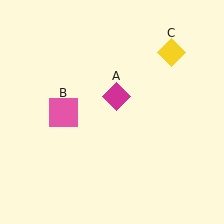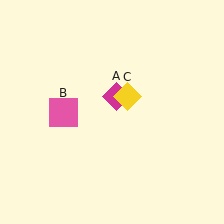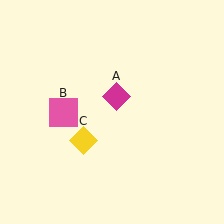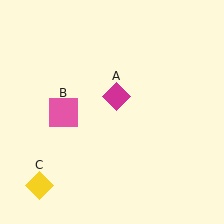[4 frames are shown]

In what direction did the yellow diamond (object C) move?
The yellow diamond (object C) moved down and to the left.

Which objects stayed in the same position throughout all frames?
Magenta diamond (object A) and pink square (object B) remained stationary.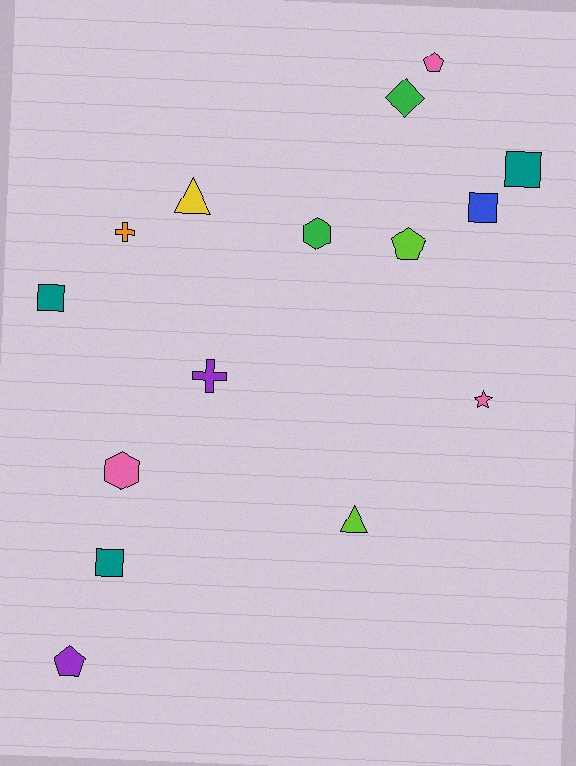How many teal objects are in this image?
There are 3 teal objects.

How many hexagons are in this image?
There are 2 hexagons.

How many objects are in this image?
There are 15 objects.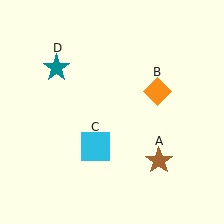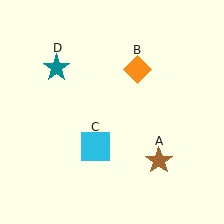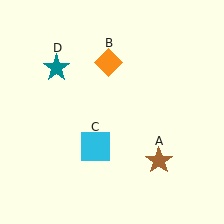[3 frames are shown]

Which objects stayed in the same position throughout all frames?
Brown star (object A) and cyan square (object C) and teal star (object D) remained stationary.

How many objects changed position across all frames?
1 object changed position: orange diamond (object B).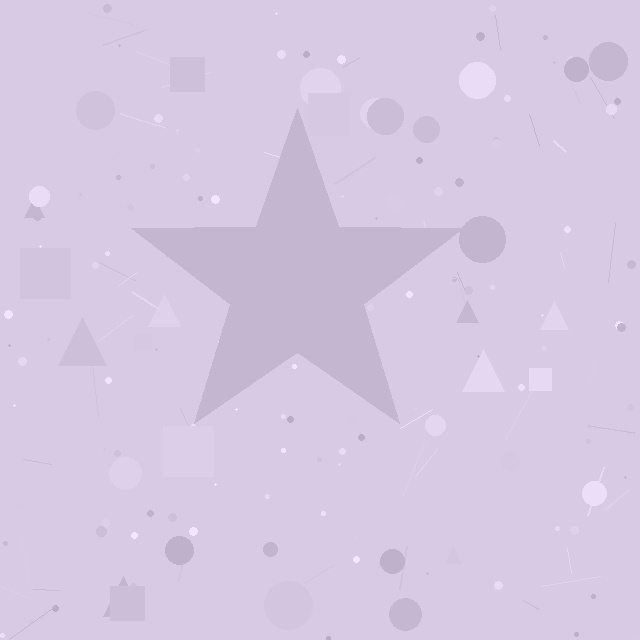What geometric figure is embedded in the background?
A star is embedded in the background.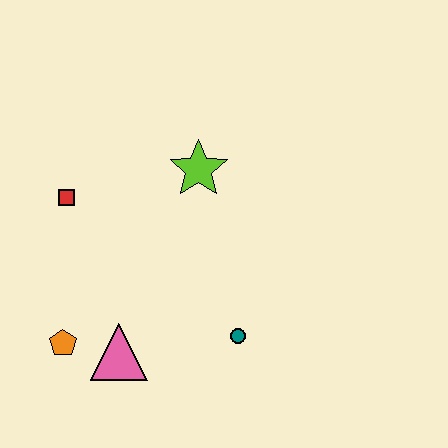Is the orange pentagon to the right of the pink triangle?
No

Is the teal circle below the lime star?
Yes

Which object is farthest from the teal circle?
The red square is farthest from the teal circle.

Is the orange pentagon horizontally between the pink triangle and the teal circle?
No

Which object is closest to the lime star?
The red square is closest to the lime star.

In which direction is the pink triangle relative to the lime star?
The pink triangle is below the lime star.